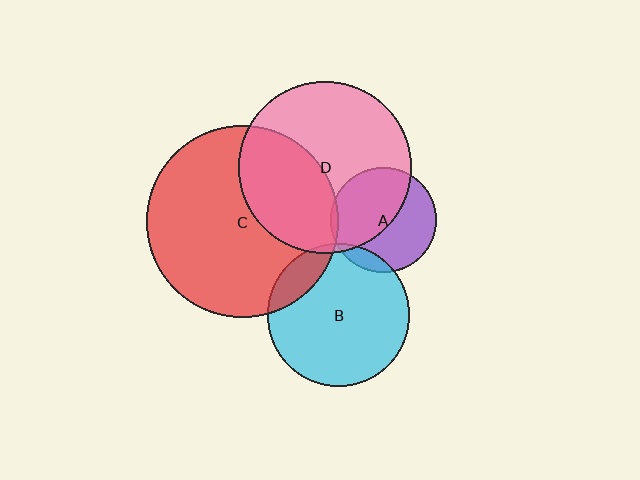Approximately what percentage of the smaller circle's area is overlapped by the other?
Approximately 5%.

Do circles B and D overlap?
Yes.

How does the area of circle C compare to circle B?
Approximately 1.8 times.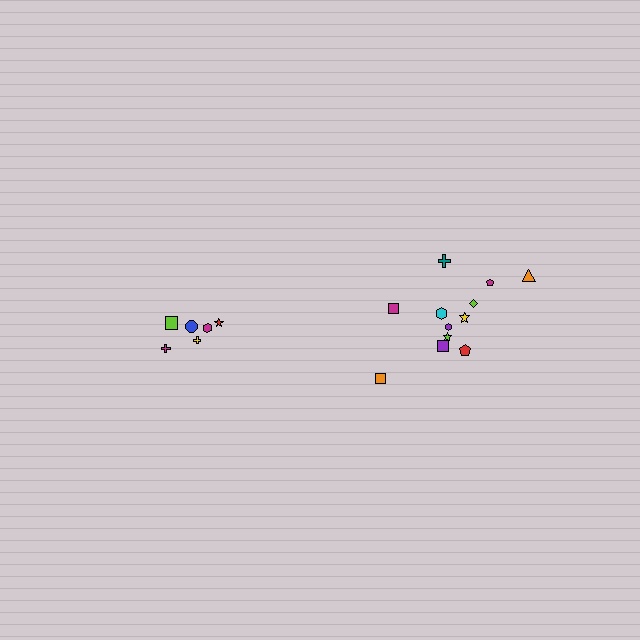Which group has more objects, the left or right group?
The right group.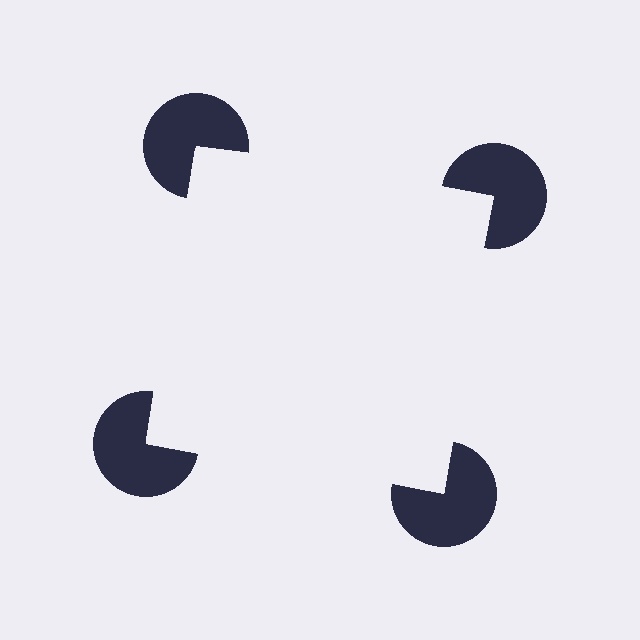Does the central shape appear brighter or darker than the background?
It typically appears slightly brighter than the background, even though no actual brightness change is drawn.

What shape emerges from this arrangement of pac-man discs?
An illusory square — its edges are inferred from the aligned wedge cuts in the pac-man discs, not physically drawn.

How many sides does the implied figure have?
4 sides.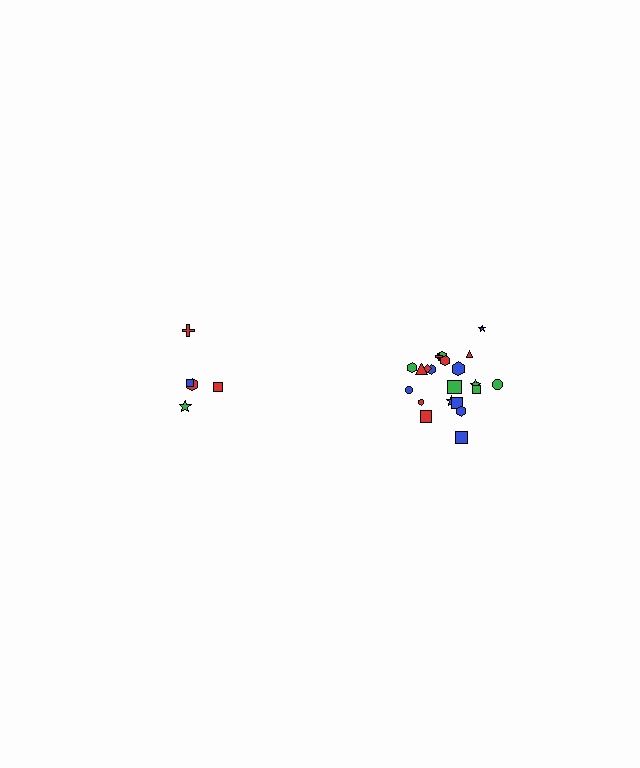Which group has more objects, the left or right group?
The right group.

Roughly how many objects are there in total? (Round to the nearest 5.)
Roughly 25 objects in total.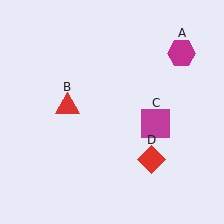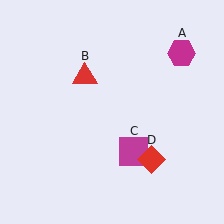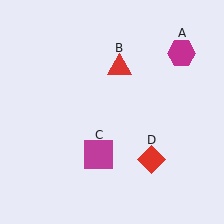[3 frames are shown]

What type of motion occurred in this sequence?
The red triangle (object B), magenta square (object C) rotated clockwise around the center of the scene.